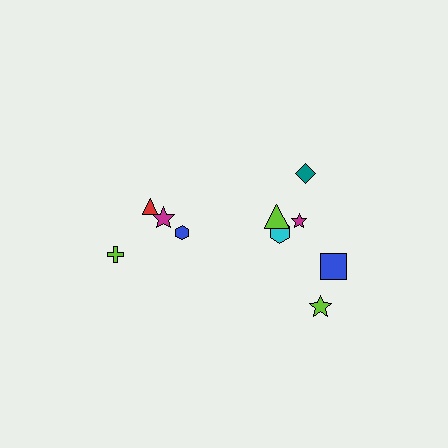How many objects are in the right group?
There are 6 objects.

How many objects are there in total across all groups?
There are 10 objects.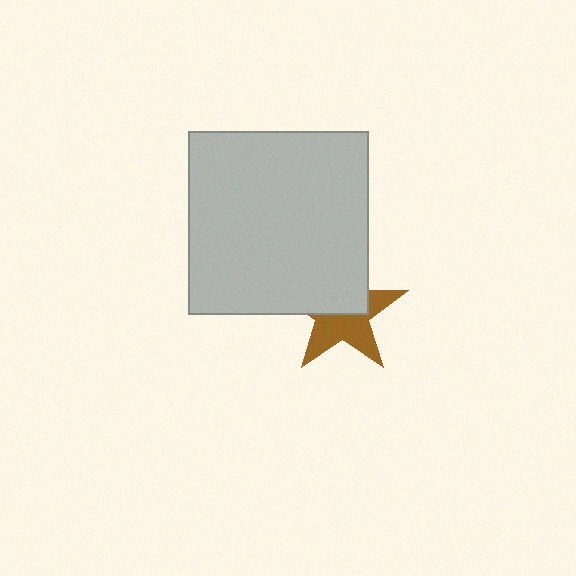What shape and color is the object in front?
The object in front is a light gray rectangle.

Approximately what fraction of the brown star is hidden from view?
Roughly 49% of the brown star is hidden behind the light gray rectangle.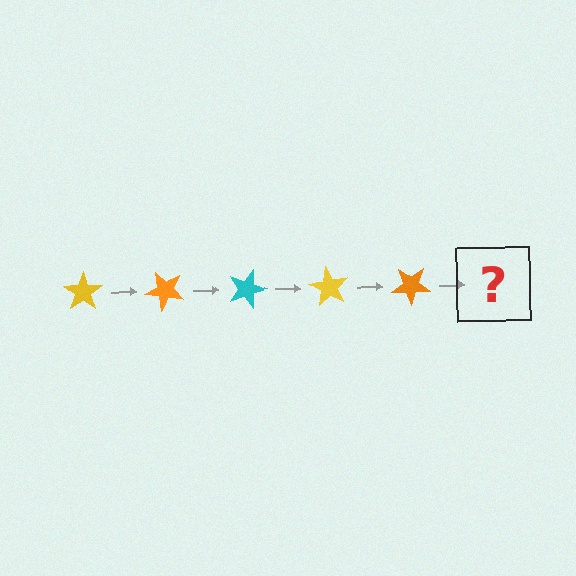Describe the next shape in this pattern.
It should be a cyan star, rotated 225 degrees from the start.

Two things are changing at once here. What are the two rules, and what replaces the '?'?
The two rules are that it rotates 45 degrees each step and the color cycles through yellow, orange, and cyan. The '?' should be a cyan star, rotated 225 degrees from the start.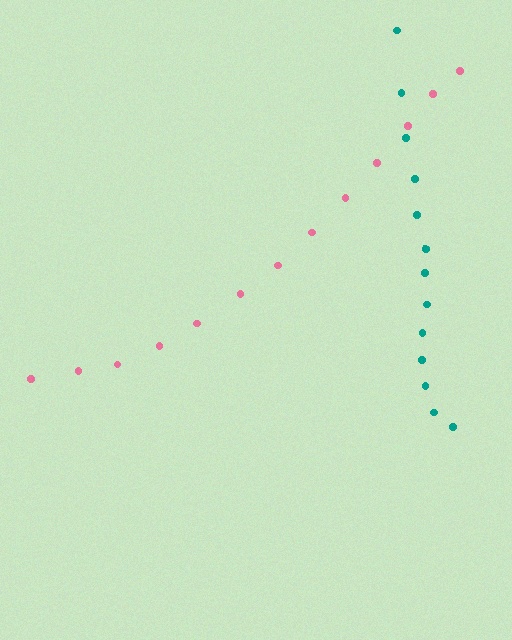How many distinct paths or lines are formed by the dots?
There are 2 distinct paths.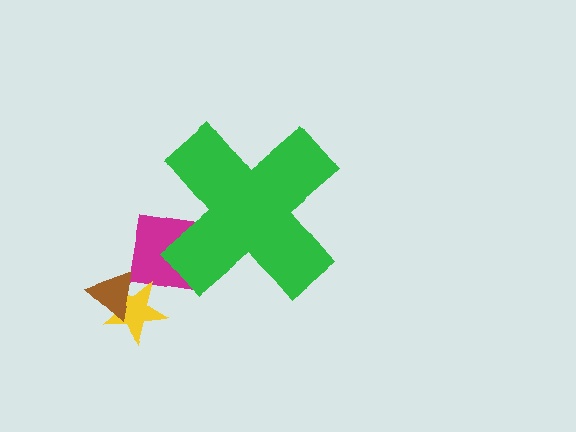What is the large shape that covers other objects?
A green cross.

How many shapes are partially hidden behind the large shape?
1 shape is partially hidden.